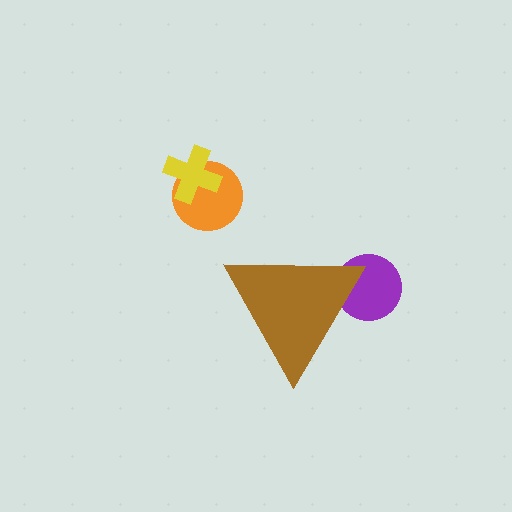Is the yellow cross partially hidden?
No, the yellow cross is fully visible.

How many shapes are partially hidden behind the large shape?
1 shape is partially hidden.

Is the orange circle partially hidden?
No, the orange circle is fully visible.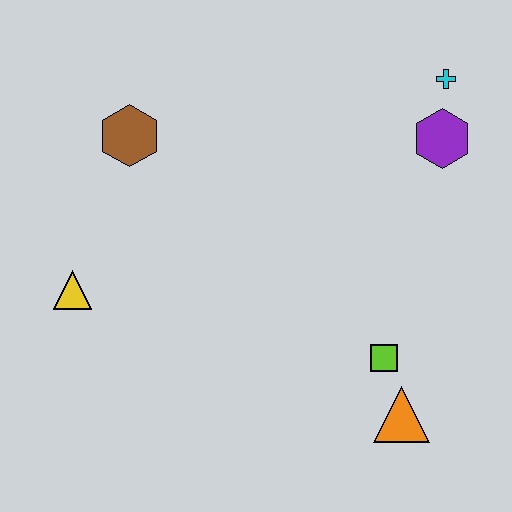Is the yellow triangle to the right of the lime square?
No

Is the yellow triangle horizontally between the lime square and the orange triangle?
No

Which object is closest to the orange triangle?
The lime square is closest to the orange triangle.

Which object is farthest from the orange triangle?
The brown hexagon is farthest from the orange triangle.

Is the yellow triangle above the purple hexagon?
No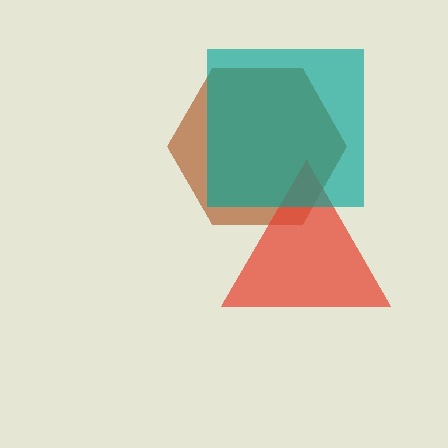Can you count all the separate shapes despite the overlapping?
Yes, there are 3 separate shapes.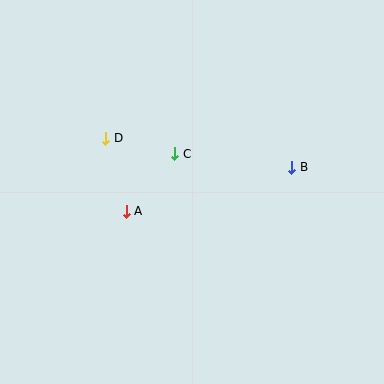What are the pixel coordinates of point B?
Point B is at (292, 167).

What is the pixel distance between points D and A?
The distance between D and A is 76 pixels.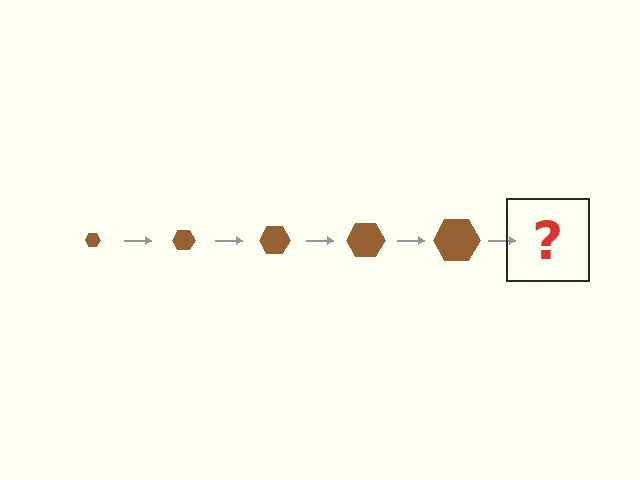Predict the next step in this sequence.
The next step is a brown hexagon, larger than the previous one.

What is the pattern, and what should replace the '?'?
The pattern is that the hexagon gets progressively larger each step. The '?' should be a brown hexagon, larger than the previous one.